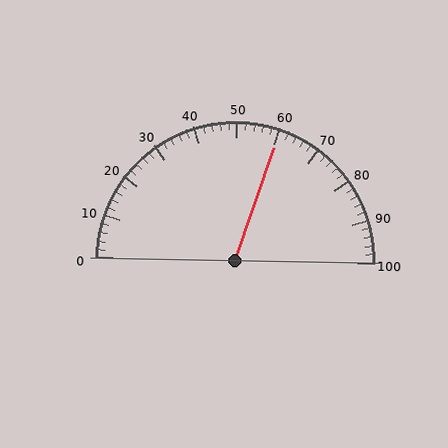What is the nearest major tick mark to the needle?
The nearest major tick mark is 60.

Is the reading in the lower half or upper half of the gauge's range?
The reading is in the upper half of the range (0 to 100).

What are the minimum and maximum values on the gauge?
The gauge ranges from 0 to 100.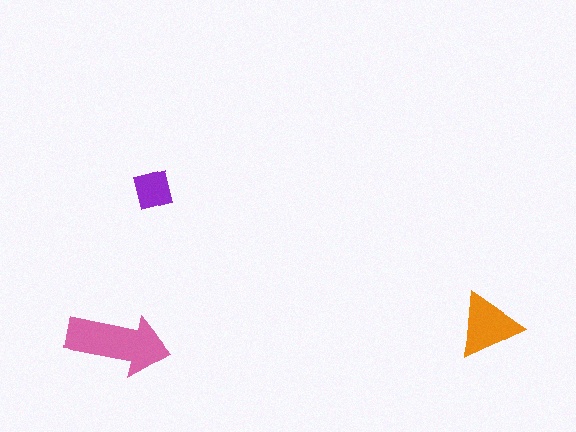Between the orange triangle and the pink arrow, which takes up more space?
The pink arrow.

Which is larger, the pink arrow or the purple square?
The pink arrow.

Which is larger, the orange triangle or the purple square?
The orange triangle.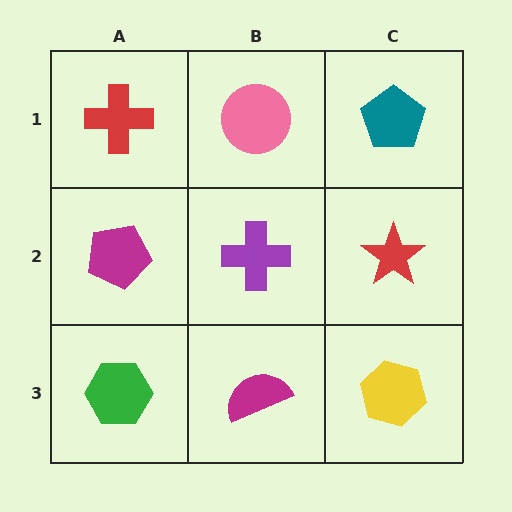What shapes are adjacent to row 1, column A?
A magenta pentagon (row 2, column A), a pink circle (row 1, column B).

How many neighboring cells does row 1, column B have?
3.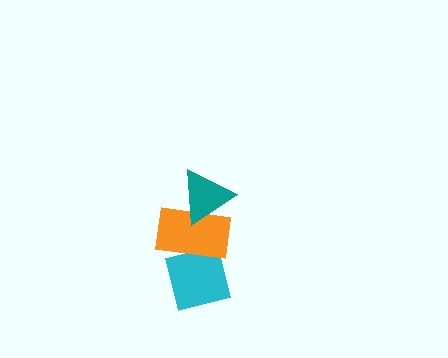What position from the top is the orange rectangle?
The orange rectangle is 2nd from the top.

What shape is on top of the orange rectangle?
The teal triangle is on top of the orange rectangle.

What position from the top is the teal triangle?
The teal triangle is 1st from the top.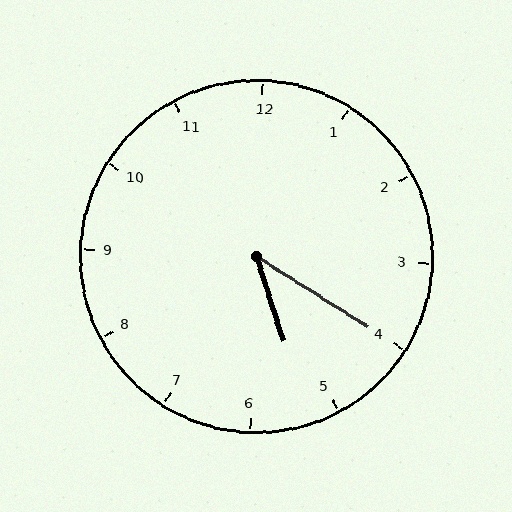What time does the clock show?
5:20.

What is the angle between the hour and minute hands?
Approximately 40 degrees.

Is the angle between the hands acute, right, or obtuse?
It is acute.